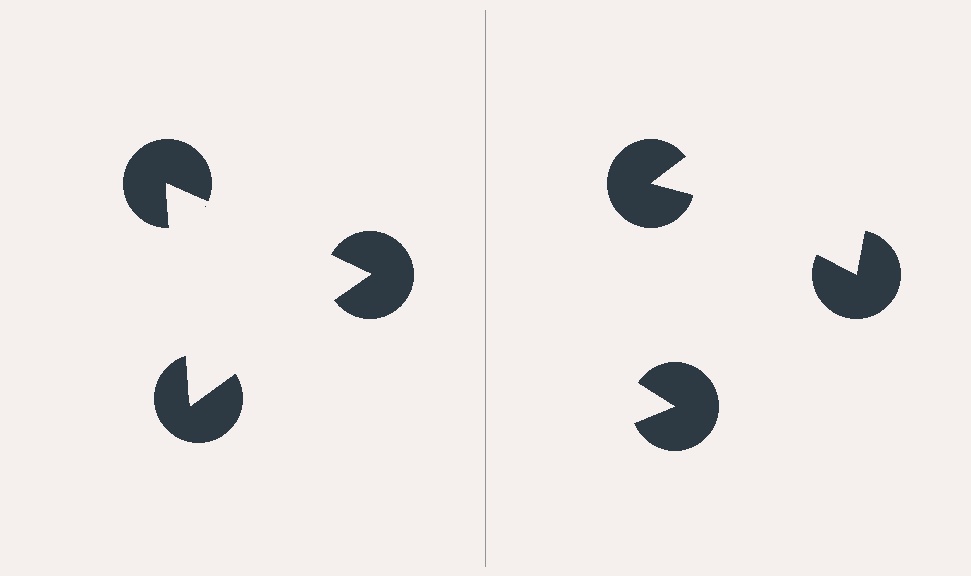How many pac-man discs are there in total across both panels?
6 — 3 on each side.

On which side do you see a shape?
An illusory triangle appears on the left side. On the right side the wedge cuts are rotated, so no coherent shape forms.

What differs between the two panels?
The pac-man discs are positioned identically on both sides; only the wedge orientations differ. On the left they align to a triangle; on the right they are misaligned.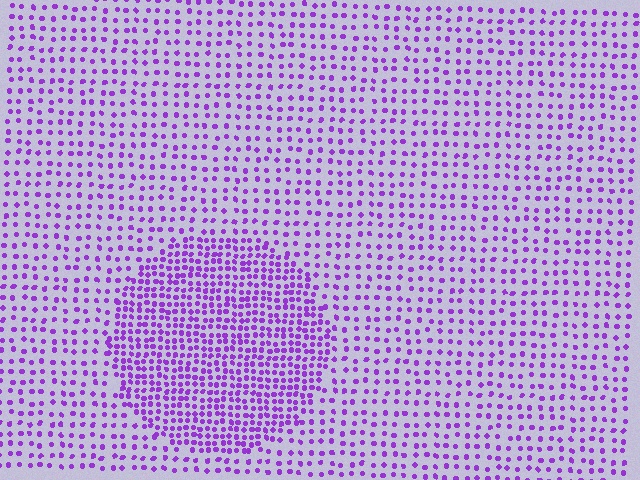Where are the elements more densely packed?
The elements are more densely packed inside the circle boundary.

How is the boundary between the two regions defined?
The boundary is defined by a change in element density (approximately 2.1x ratio). All elements are the same color, size, and shape.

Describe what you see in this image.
The image contains small purple elements arranged at two different densities. A circle-shaped region is visible where the elements are more densely packed than the surrounding area.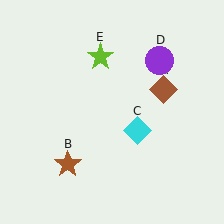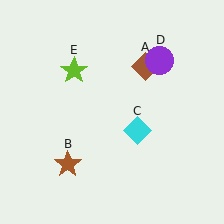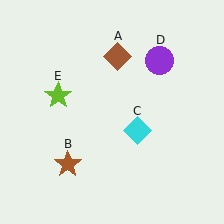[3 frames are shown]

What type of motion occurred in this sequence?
The brown diamond (object A), lime star (object E) rotated counterclockwise around the center of the scene.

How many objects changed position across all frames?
2 objects changed position: brown diamond (object A), lime star (object E).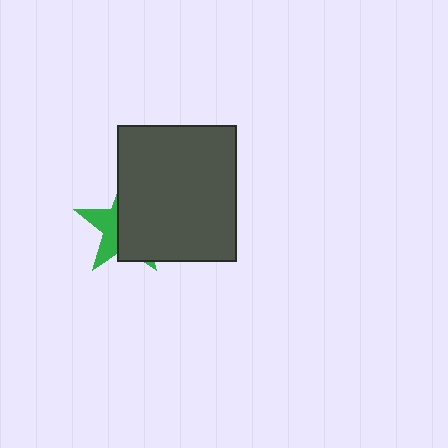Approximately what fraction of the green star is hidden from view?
Roughly 62% of the green star is hidden behind the dark gray rectangle.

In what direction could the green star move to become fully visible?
The green star could move left. That would shift it out from behind the dark gray rectangle entirely.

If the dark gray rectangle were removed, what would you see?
You would see the complete green star.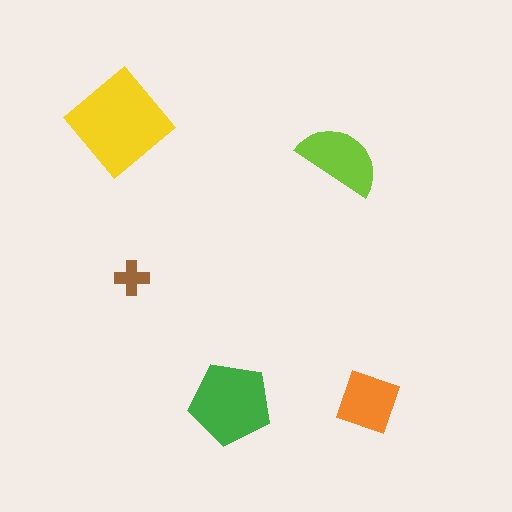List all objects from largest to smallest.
The yellow diamond, the green pentagon, the lime semicircle, the orange square, the brown cross.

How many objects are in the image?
There are 5 objects in the image.